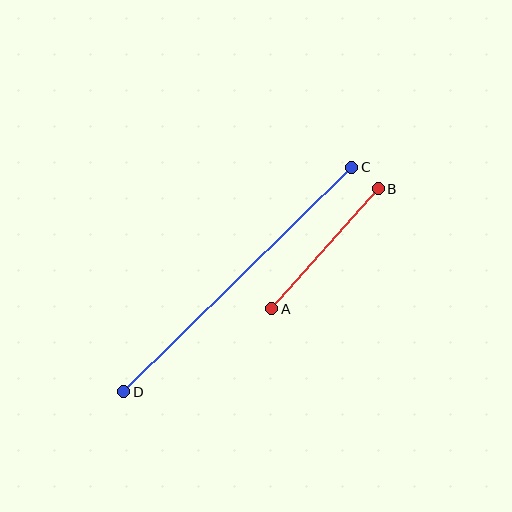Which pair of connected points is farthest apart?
Points C and D are farthest apart.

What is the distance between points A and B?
The distance is approximately 160 pixels.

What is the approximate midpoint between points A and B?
The midpoint is at approximately (325, 249) pixels.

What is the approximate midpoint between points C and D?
The midpoint is at approximately (238, 280) pixels.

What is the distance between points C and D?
The distance is approximately 320 pixels.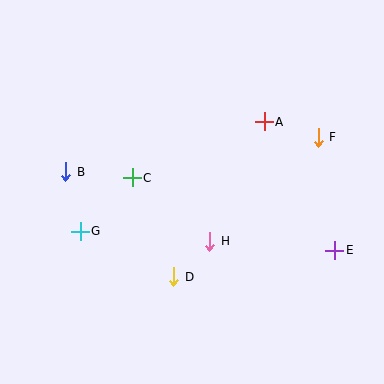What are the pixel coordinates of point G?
Point G is at (80, 231).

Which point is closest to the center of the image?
Point H at (210, 241) is closest to the center.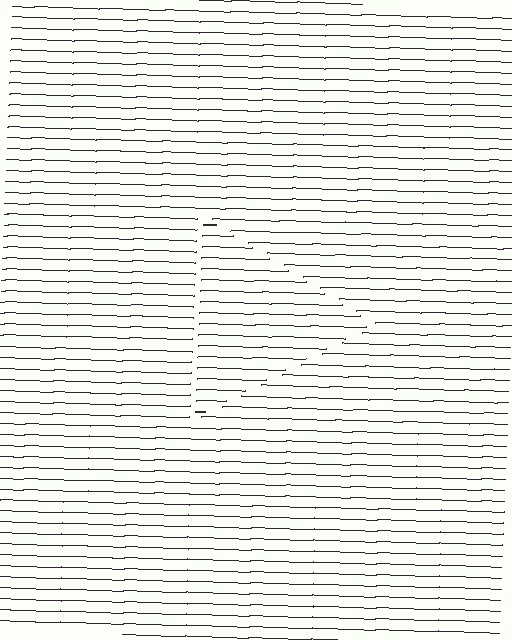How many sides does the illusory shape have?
3 sides — the line-ends trace a triangle.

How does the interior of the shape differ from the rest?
The interior of the shape contains the same grating, shifted by half a period — the contour is defined by the phase discontinuity where line-ends from the inner and outer gratings abut.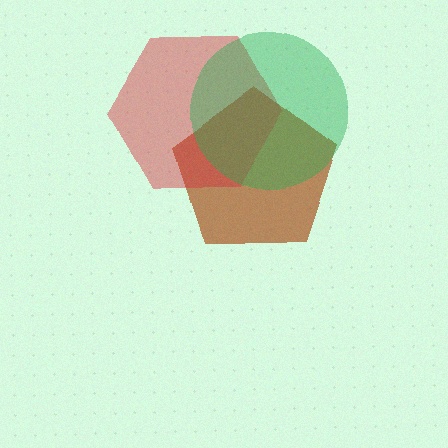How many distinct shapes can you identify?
There are 3 distinct shapes: a brown pentagon, a red hexagon, a green circle.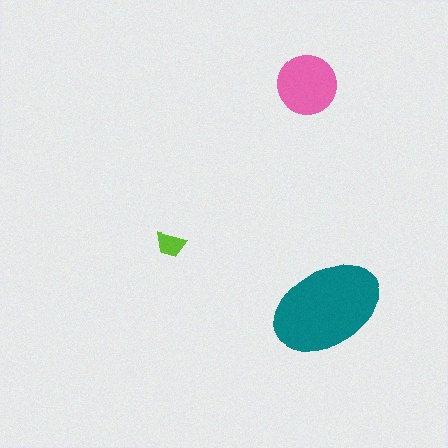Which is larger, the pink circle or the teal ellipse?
The teal ellipse.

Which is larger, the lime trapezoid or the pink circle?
The pink circle.